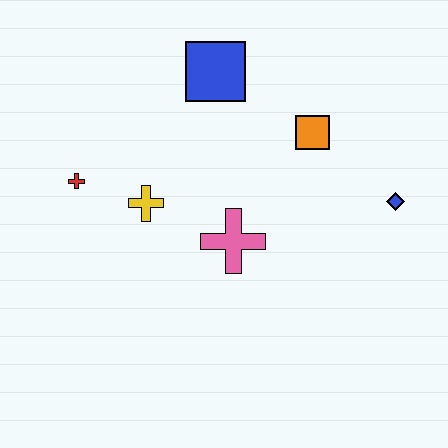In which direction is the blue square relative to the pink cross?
The blue square is above the pink cross.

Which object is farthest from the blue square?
The blue diamond is farthest from the blue square.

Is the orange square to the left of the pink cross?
No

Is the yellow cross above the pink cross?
Yes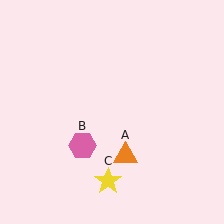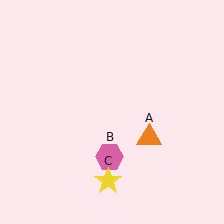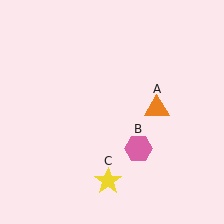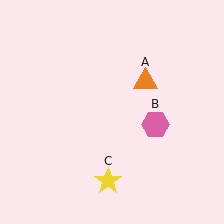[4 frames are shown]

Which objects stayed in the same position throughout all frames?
Yellow star (object C) remained stationary.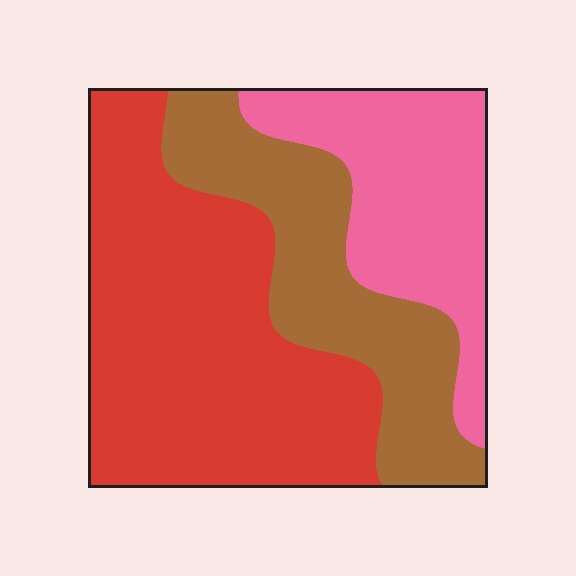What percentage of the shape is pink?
Pink takes up less than a quarter of the shape.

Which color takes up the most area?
Red, at roughly 50%.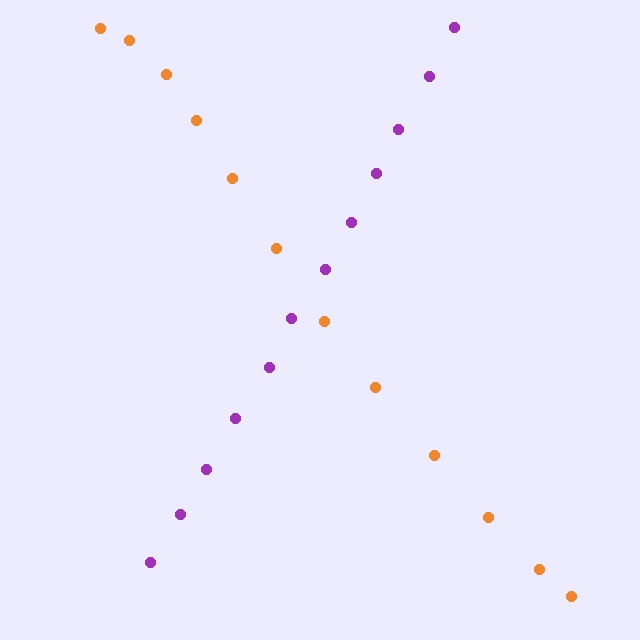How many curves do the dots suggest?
There are 2 distinct paths.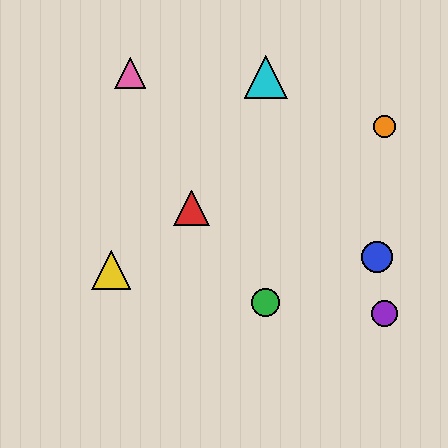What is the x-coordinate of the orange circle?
The orange circle is at x≈385.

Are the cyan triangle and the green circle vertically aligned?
Yes, both are at x≈266.